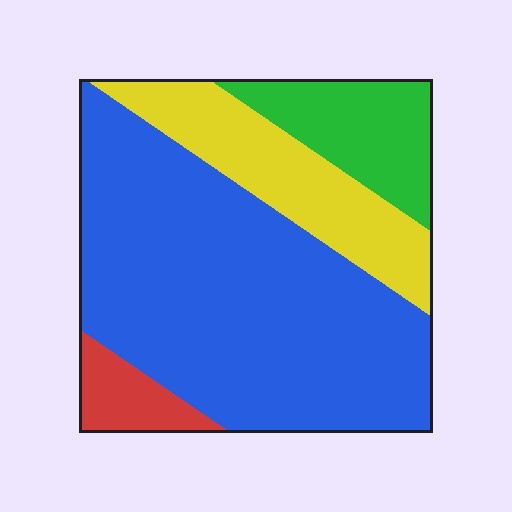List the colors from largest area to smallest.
From largest to smallest: blue, yellow, green, red.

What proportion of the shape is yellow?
Yellow takes up about one fifth (1/5) of the shape.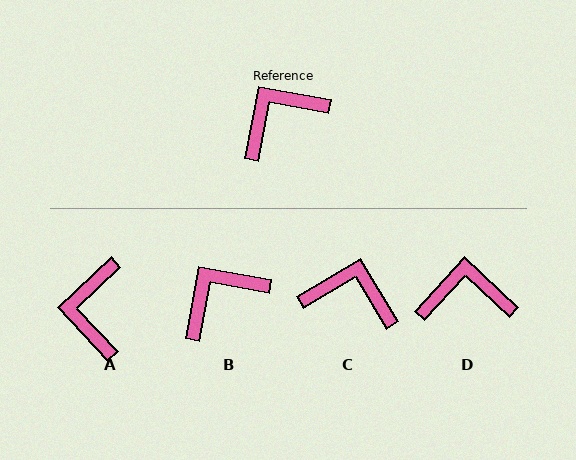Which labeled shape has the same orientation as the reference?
B.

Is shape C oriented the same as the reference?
No, it is off by about 48 degrees.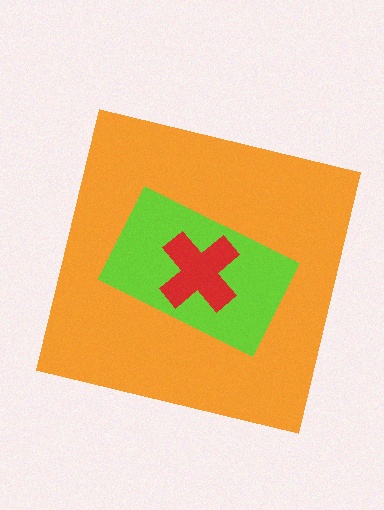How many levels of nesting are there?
3.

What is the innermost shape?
The red cross.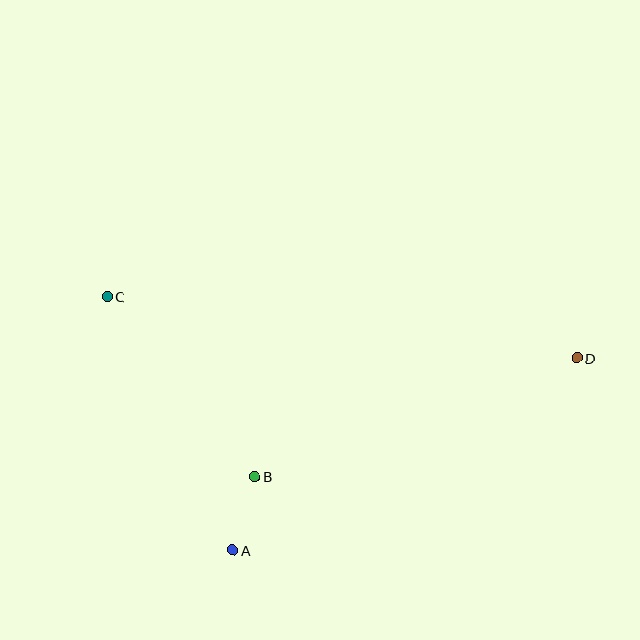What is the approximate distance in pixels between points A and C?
The distance between A and C is approximately 283 pixels.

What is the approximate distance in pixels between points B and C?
The distance between B and C is approximately 233 pixels.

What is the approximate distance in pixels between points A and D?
The distance between A and D is approximately 394 pixels.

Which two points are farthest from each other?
Points C and D are farthest from each other.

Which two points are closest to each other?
Points A and B are closest to each other.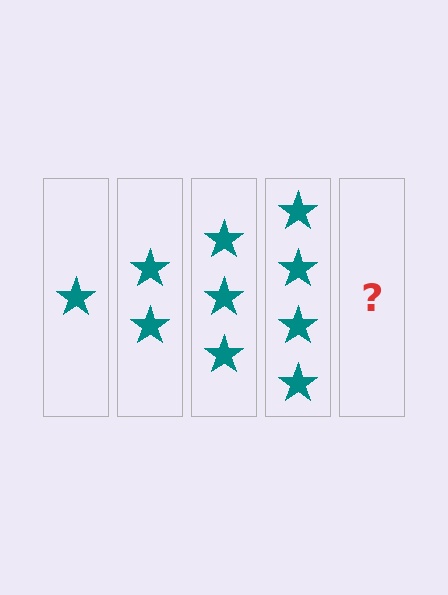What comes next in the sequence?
The next element should be 5 stars.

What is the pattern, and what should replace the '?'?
The pattern is that each step adds one more star. The '?' should be 5 stars.